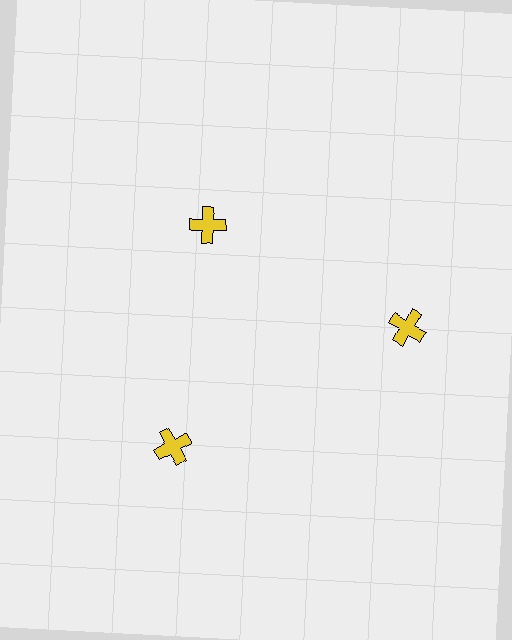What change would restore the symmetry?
The symmetry would be restored by moving it outward, back onto the ring so that all 3 crosses sit at equal angles and equal distance from the center.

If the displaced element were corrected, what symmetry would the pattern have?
It would have 3-fold rotational symmetry — the pattern would map onto itself every 120 degrees.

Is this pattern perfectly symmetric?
No. The 3 yellow crosses are arranged in a ring, but one element near the 11 o'clock position is pulled inward toward the center, breaking the 3-fold rotational symmetry.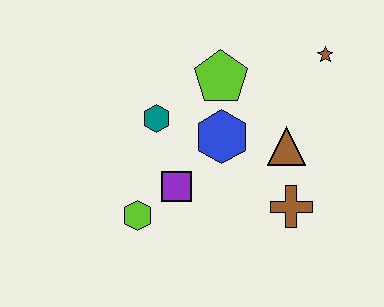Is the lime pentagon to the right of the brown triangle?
No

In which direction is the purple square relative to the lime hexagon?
The purple square is to the right of the lime hexagon.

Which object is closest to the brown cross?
The brown triangle is closest to the brown cross.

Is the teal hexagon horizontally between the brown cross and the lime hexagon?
Yes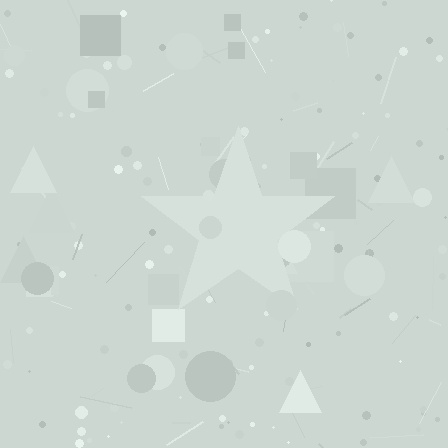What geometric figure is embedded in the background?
A star is embedded in the background.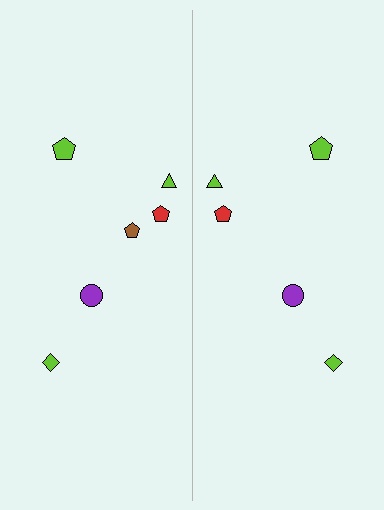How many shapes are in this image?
There are 11 shapes in this image.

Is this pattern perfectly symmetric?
No, the pattern is not perfectly symmetric. A brown pentagon is missing from the right side.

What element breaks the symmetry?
A brown pentagon is missing from the right side.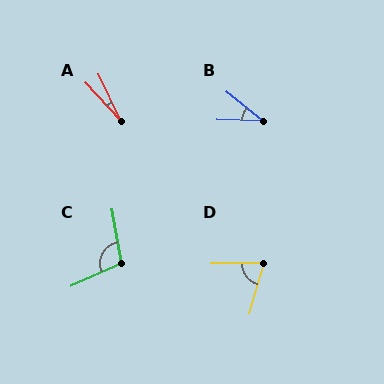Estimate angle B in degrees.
Approximately 37 degrees.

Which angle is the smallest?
A, at approximately 17 degrees.